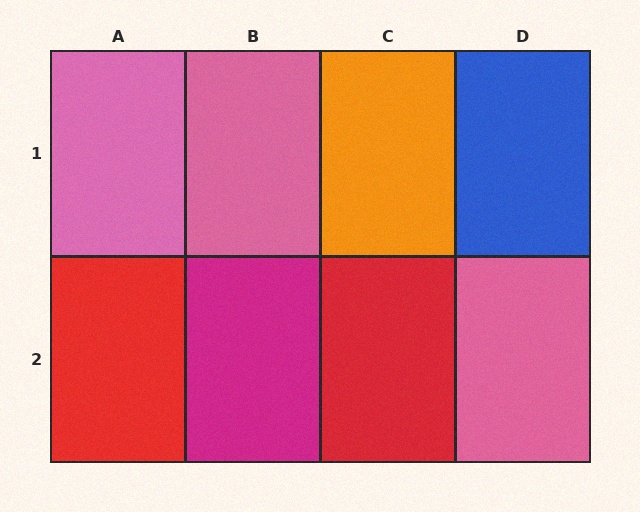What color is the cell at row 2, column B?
Magenta.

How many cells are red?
2 cells are red.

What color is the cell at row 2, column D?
Pink.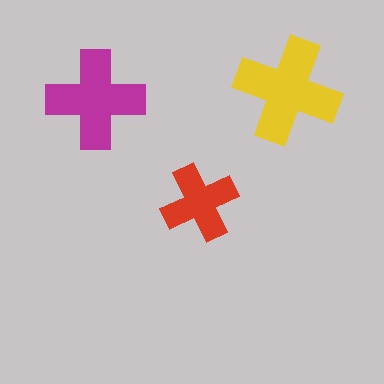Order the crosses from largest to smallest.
the yellow one, the magenta one, the red one.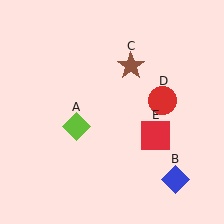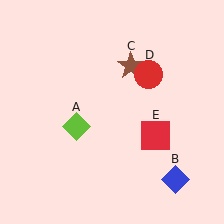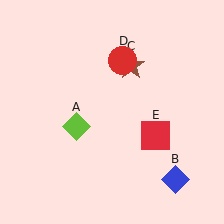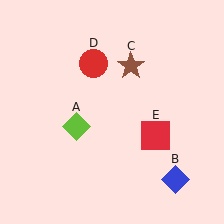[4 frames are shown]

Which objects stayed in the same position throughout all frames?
Lime diamond (object A) and blue diamond (object B) and brown star (object C) and red square (object E) remained stationary.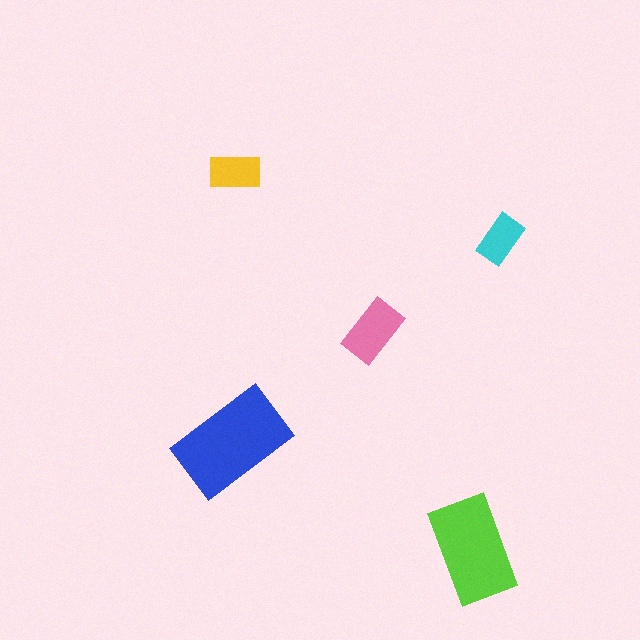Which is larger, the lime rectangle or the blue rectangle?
The blue one.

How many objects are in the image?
There are 5 objects in the image.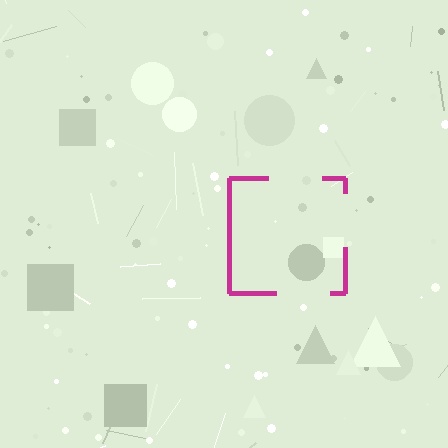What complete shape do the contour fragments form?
The contour fragments form a square.